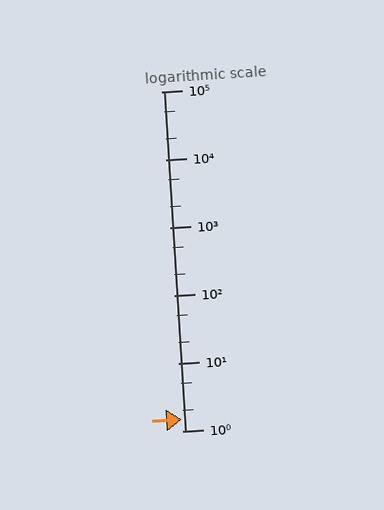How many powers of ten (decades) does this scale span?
The scale spans 5 decades, from 1 to 100000.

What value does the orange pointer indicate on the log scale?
The pointer indicates approximately 1.5.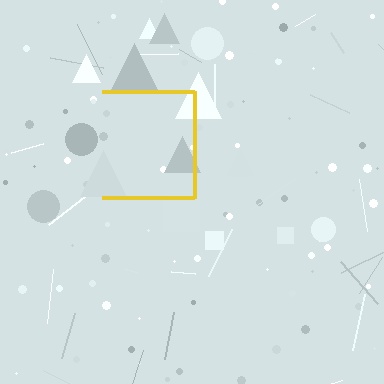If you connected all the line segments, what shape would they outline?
They would outline a square.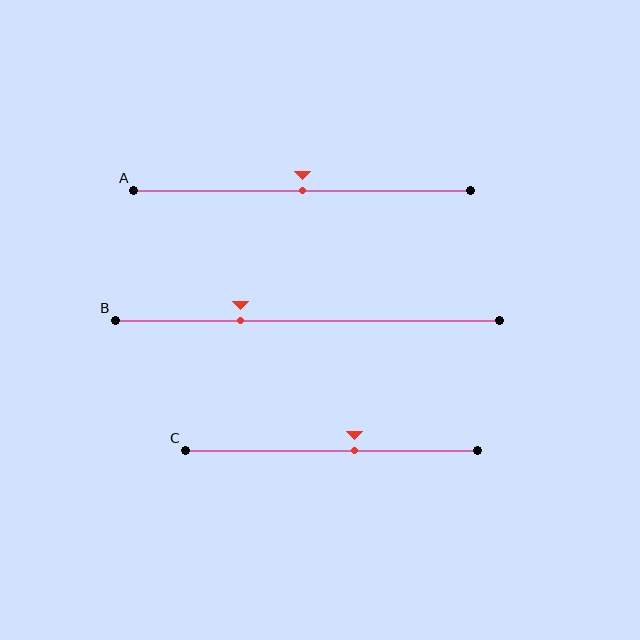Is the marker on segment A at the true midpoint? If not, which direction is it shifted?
Yes, the marker on segment A is at the true midpoint.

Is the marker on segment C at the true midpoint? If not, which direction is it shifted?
No, the marker on segment C is shifted to the right by about 8% of the segment length.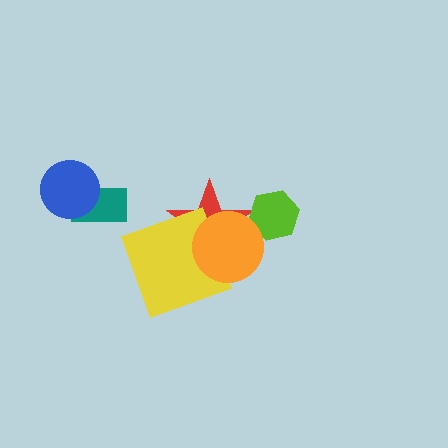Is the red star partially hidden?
Yes, it is partially covered by another shape.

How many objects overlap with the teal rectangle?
1 object overlaps with the teal rectangle.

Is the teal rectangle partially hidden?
Yes, it is partially covered by another shape.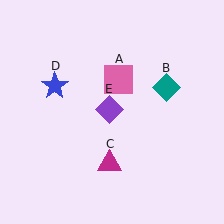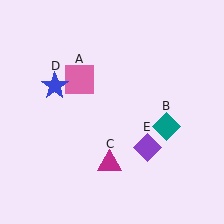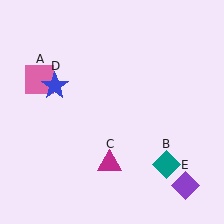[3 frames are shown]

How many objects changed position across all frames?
3 objects changed position: pink square (object A), teal diamond (object B), purple diamond (object E).